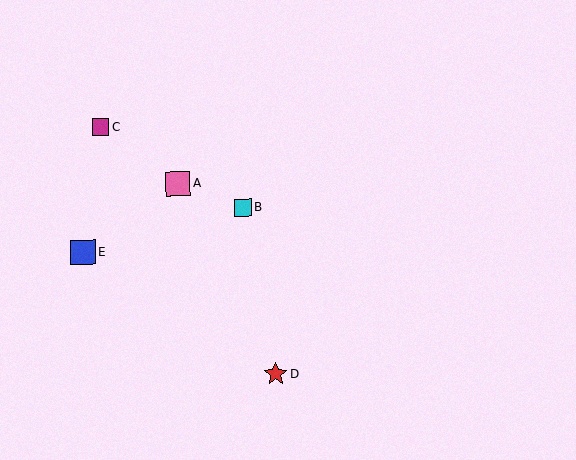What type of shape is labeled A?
Shape A is a pink square.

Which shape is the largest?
The blue square (labeled E) is the largest.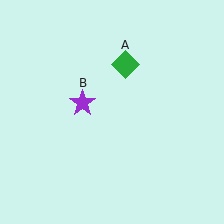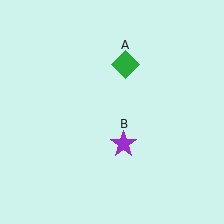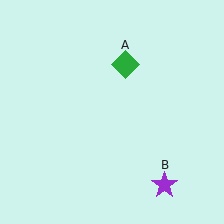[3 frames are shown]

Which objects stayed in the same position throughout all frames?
Green diamond (object A) remained stationary.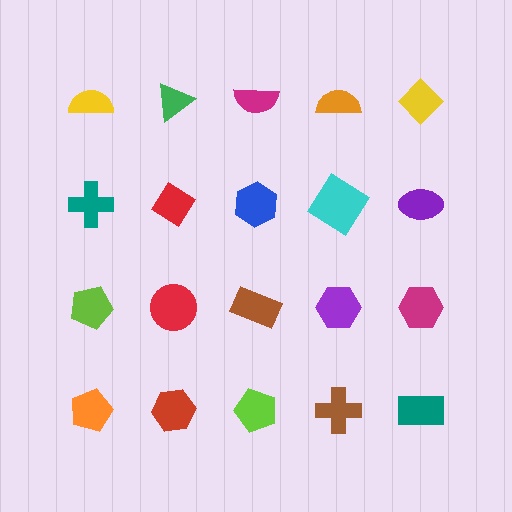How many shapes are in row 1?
5 shapes.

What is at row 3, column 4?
A purple hexagon.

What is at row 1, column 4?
An orange semicircle.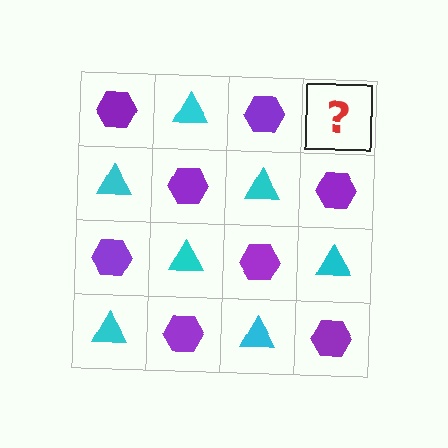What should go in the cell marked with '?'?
The missing cell should contain a cyan triangle.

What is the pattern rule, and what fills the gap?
The rule is that it alternates purple hexagon and cyan triangle in a checkerboard pattern. The gap should be filled with a cyan triangle.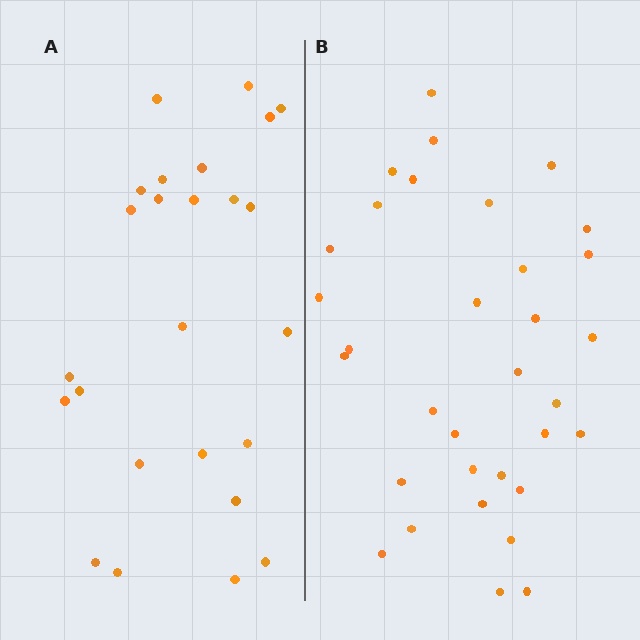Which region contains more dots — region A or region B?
Region B (the right region) has more dots.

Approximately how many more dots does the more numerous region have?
Region B has roughly 8 or so more dots than region A.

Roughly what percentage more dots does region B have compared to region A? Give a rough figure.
About 30% more.